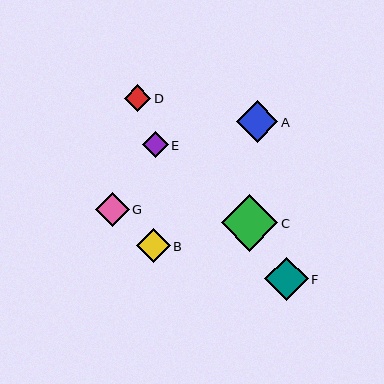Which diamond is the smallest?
Diamond E is the smallest with a size of approximately 26 pixels.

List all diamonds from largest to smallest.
From largest to smallest: C, F, A, B, G, D, E.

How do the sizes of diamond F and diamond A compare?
Diamond F and diamond A are approximately the same size.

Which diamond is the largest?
Diamond C is the largest with a size of approximately 56 pixels.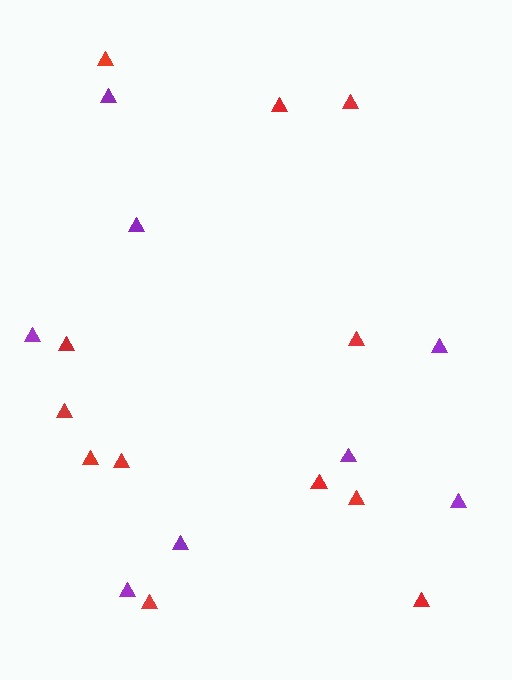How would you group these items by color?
There are 2 groups: one group of red triangles (12) and one group of purple triangles (8).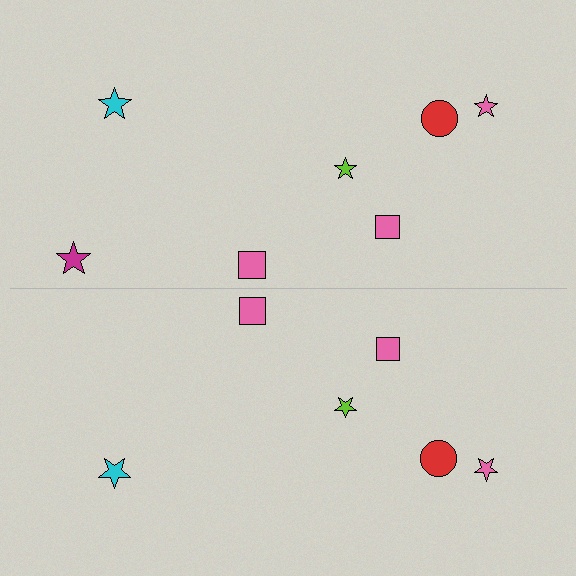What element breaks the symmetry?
A magenta star is missing from the bottom side.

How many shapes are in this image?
There are 13 shapes in this image.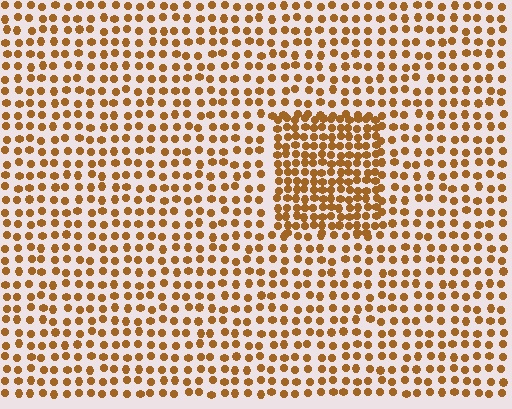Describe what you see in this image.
The image contains small brown elements arranged at two different densities. A rectangle-shaped region is visible where the elements are more densely packed than the surrounding area.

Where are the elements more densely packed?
The elements are more densely packed inside the rectangle boundary.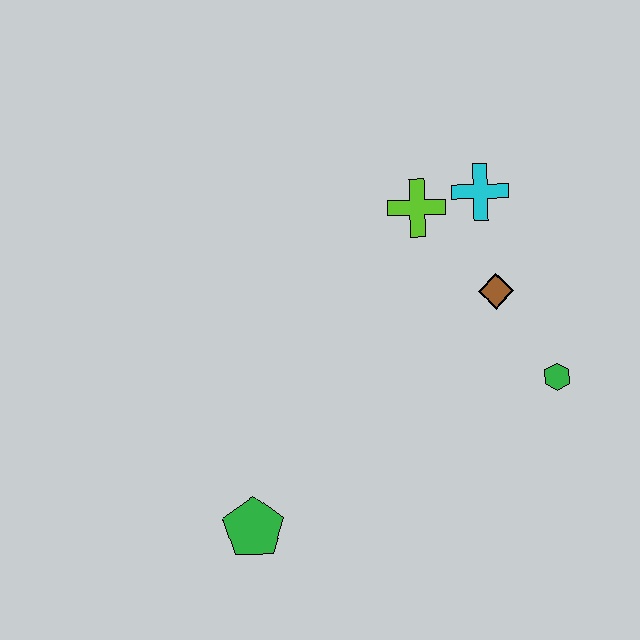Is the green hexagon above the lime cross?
No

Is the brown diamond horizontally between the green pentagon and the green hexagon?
Yes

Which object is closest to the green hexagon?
The brown diamond is closest to the green hexagon.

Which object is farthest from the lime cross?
The green pentagon is farthest from the lime cross.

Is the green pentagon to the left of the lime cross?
Yes